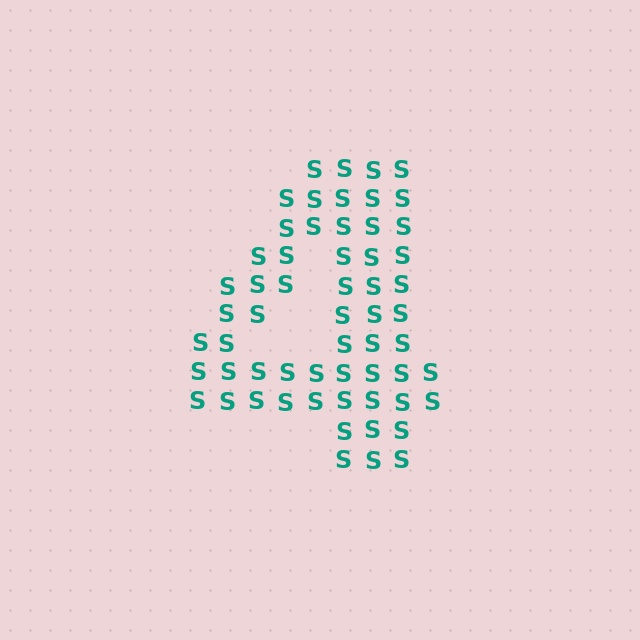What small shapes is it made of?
It is made of small letter S's.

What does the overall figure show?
The overall figure shows the digit 4.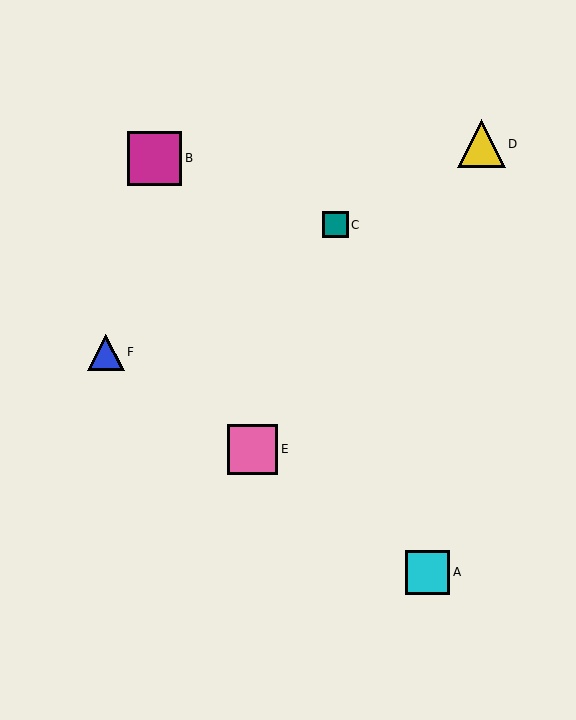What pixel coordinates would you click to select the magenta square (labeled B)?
Click at (155, 158) to select the magenta square B.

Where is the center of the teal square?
The center of the teal square is at (335, 225).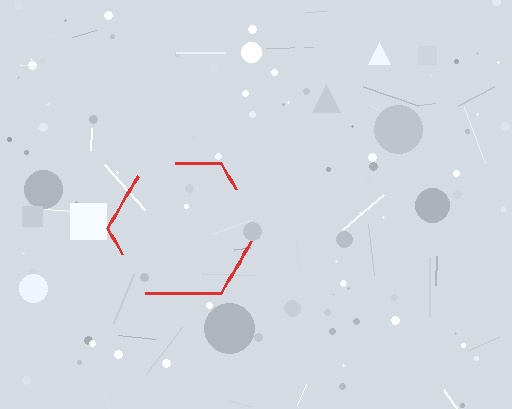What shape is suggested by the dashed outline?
The dashed outline suggests a hexagon.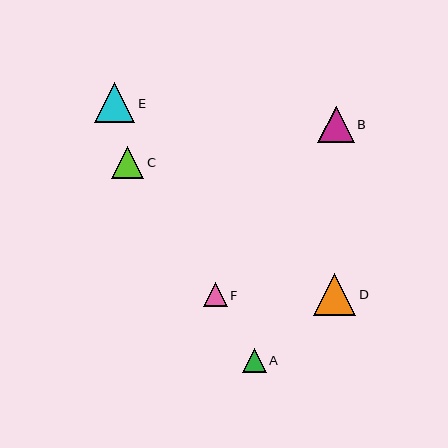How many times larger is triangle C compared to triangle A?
Triangle C is approximately 1.4 times the size of triangle A.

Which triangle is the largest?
Triangle D is the largest with a size of approximately 42 pixels.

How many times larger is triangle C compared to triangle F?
Triangle C is approximately 1.4 times the size of triangle F.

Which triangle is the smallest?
Triangle A is the smallest with a size of approximately 24 pixels.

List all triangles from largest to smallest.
From largest to smallest: D, E, B, C, F, A.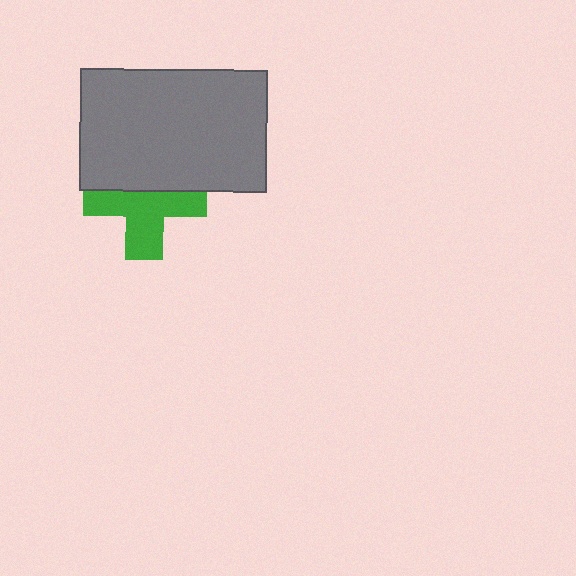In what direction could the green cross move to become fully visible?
The green cross could move down. That would shift it out from behind the gray rectangle entirely.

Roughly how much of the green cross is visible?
About half of it is visible (roughly 58%).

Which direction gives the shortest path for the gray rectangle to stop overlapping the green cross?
Moving up gives the shortest separation.